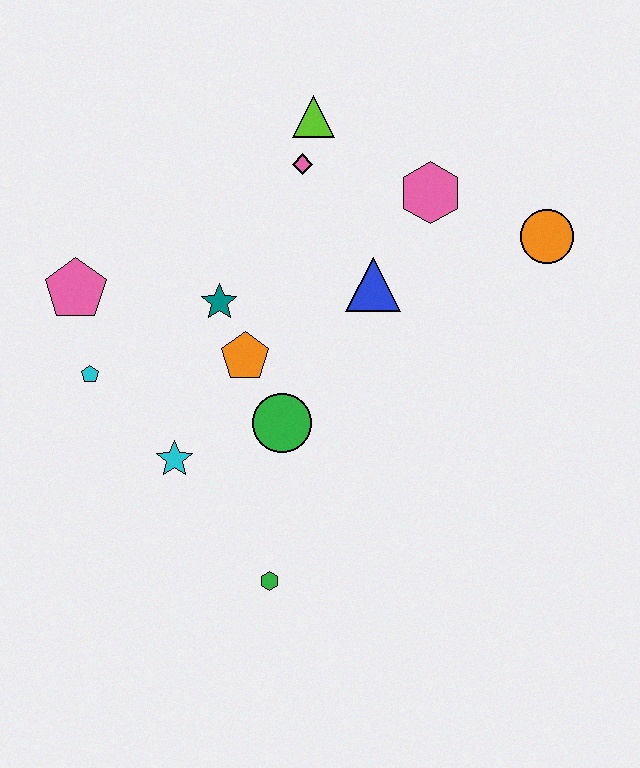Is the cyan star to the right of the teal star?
No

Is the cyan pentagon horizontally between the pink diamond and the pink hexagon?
No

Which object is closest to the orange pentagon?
The teal star is closest to the orange pentagon.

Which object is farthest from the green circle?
The orange circle is farthest from the green circle.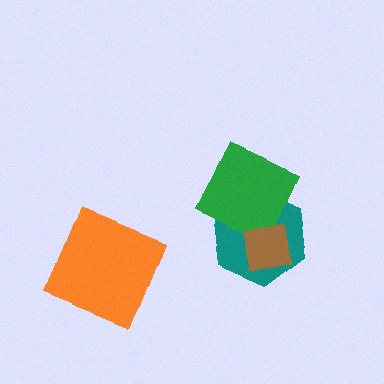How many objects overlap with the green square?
2 objects overlap with the green square.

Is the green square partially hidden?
Yes, it is partially covered by another shape.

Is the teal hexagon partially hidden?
Yes, it is partially covered by another shape.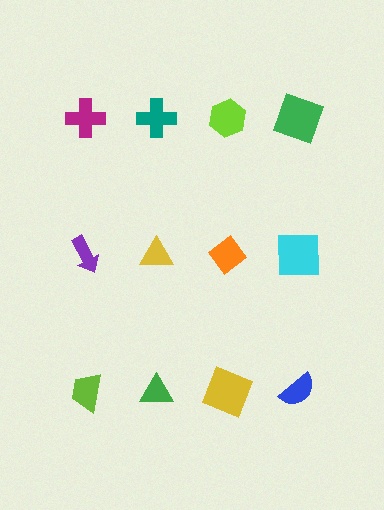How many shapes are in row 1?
4 shapes.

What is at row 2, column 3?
An orange diamond.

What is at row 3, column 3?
A yellow square.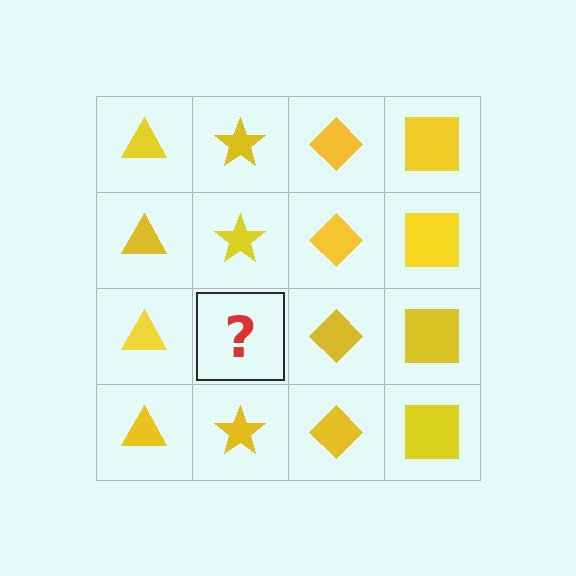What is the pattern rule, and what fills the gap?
The rule is that each column has a consistent shape. The gap should be filled with a yellow star.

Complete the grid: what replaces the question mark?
The question mark should be replaced with a yellow star.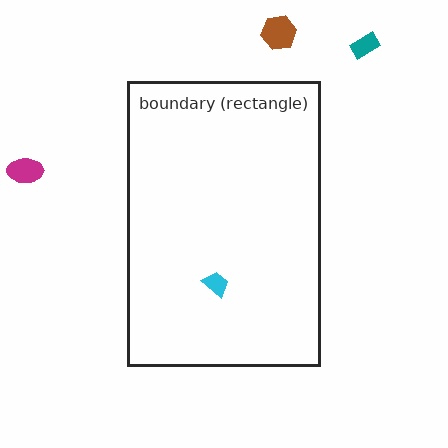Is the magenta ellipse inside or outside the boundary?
Outside.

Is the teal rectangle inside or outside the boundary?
Outside.